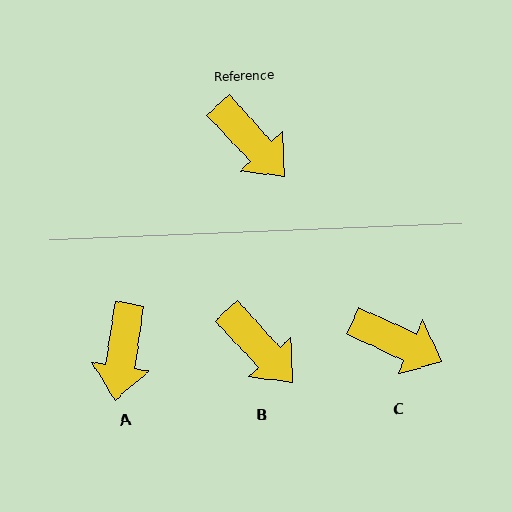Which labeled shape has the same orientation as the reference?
B.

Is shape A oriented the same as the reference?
No, it is off by about 51 degrees.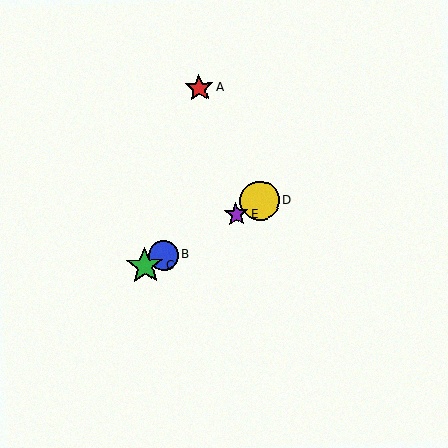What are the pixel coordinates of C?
Object C is at (145, 266).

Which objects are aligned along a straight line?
Objects B, C, D, E are aligned along a straight line.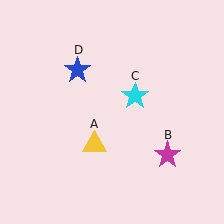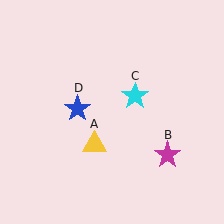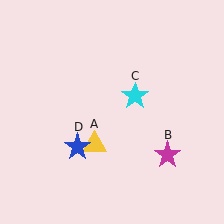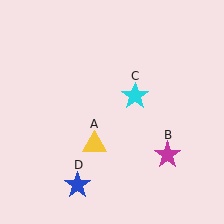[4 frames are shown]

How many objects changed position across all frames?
1 object changed position: blue star (object D).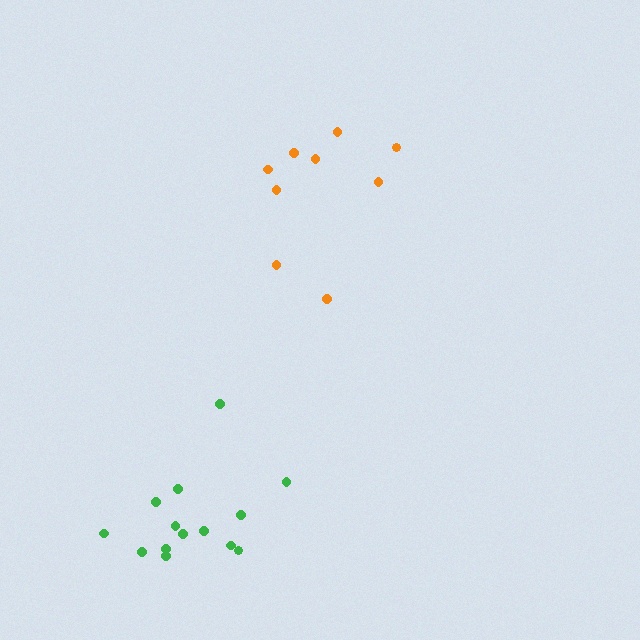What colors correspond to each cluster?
The clusters are colored: orange, green.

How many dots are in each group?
Group 1: 9 dots, Group 2: 14 dots (23 total).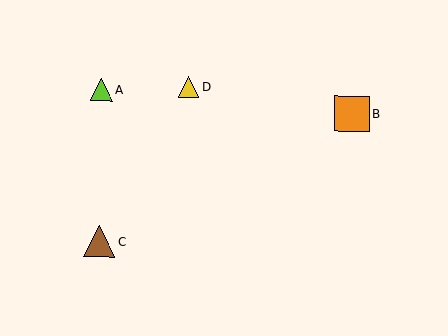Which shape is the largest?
The orange square (labeled B) is the largest.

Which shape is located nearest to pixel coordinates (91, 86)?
The lime triangle (labeled A) at (102, 90) is nearest to that location.